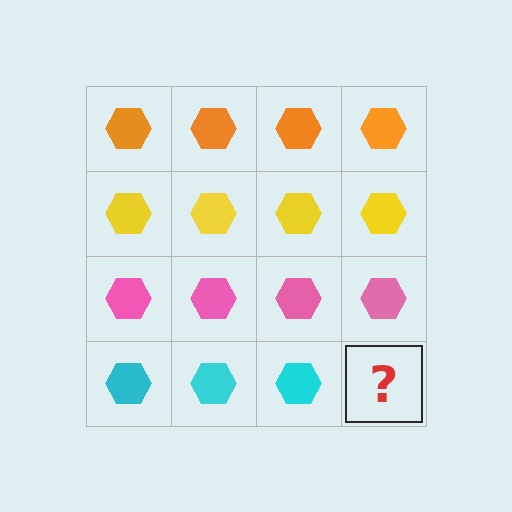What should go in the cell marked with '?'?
The missing cell should contain a cyan hexagon.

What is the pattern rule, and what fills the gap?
The rule is that each row has a consistent color. The gap should be filled with a cyan hexagon.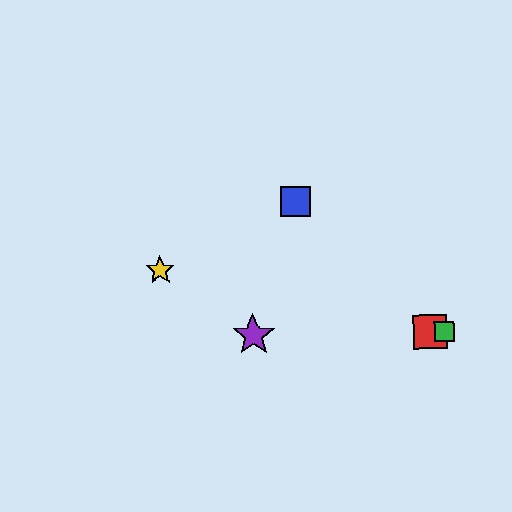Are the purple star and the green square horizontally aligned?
Yes, both are at y≈335.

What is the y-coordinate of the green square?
The green square is at y≈331.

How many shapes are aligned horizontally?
3 shapes (the red square, the green square, the purple star) are aligned horizontally.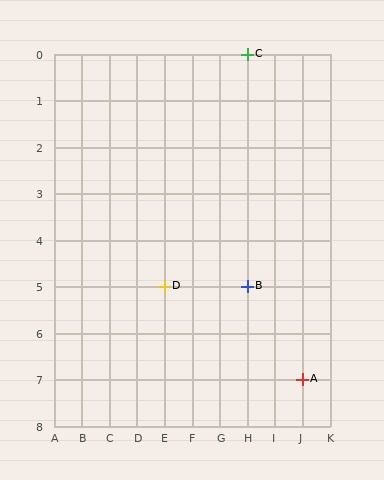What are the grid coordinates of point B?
Point B is at grid coordinates (H, 5).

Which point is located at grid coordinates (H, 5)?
Point B is at (H, 5).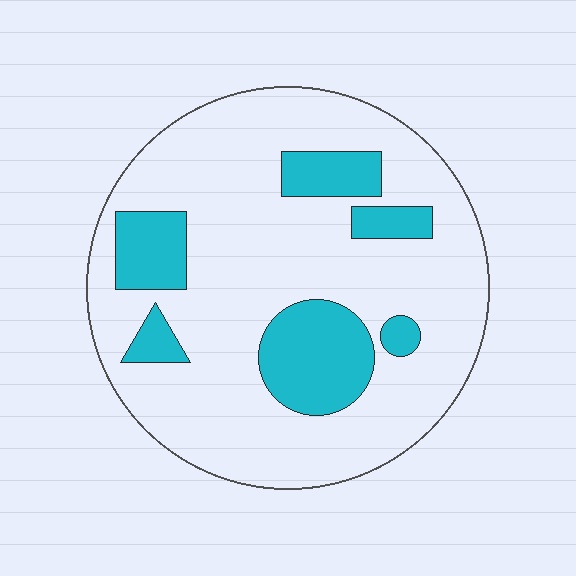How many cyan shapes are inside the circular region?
6.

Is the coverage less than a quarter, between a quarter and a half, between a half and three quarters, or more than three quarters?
Less than a quarter.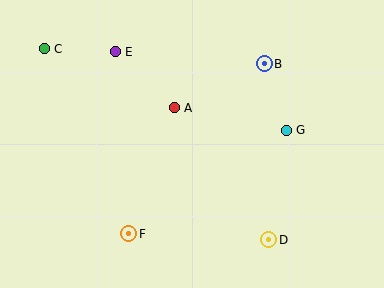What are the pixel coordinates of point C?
Point C is at (44, 49).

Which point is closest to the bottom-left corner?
Point F is closest to the bottom-left corner.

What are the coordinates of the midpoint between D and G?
The midpoint between D and G is at (278, 185).